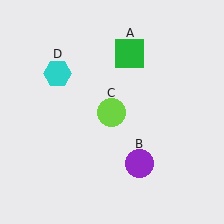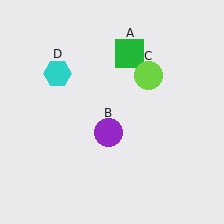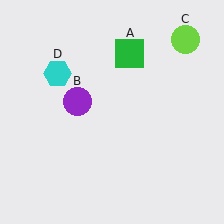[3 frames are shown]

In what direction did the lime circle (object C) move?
The lime circle (object C) moved up and to the right.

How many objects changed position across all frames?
2 objects changed position: purple circle (object B), lime circle (object C).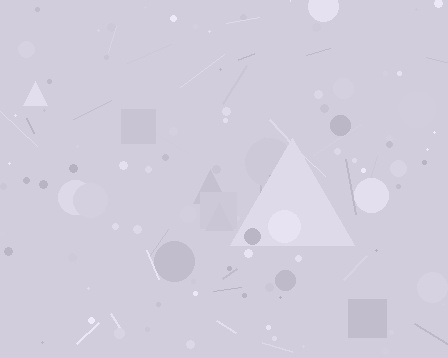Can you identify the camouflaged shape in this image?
The camouflaged shape is a triangle.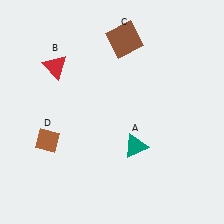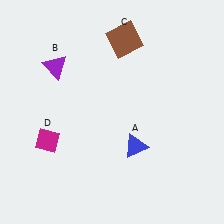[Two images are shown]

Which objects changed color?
A changed from teal to blue. B changed from red to purple. D changed from brown to magenta.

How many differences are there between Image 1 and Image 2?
There are 3 differences between the two images.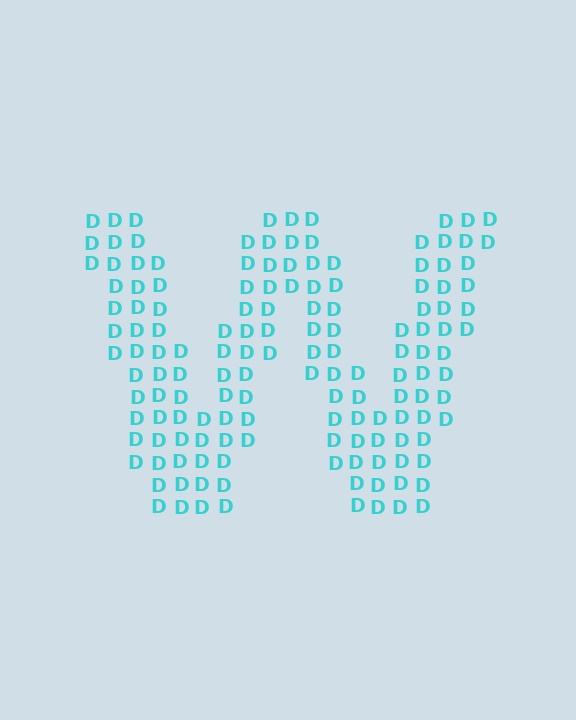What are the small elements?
The small elements are letter D's.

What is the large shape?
The large shape is the letter W.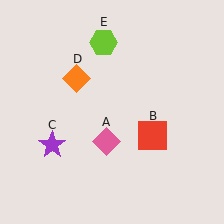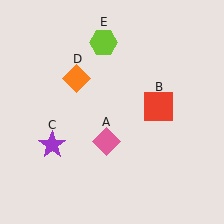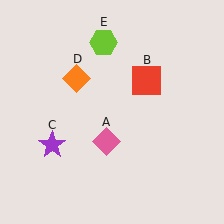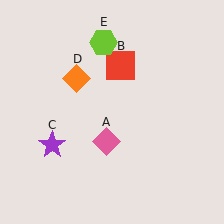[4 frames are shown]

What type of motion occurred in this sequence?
The red square (object B) rotated counterclockwise around the center of the scene.